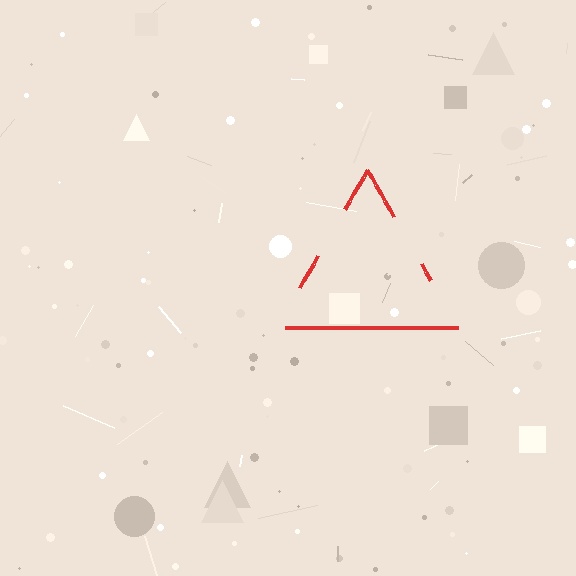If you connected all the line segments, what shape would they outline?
They would outline a triangle.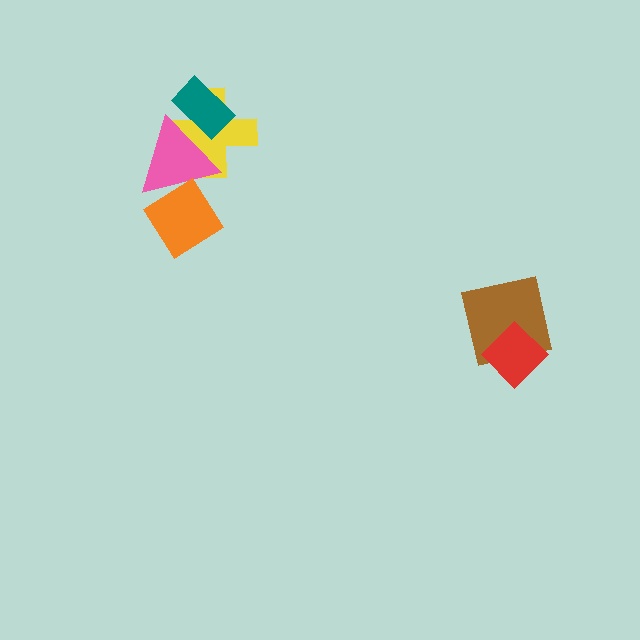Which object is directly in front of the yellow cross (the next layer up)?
The pink triangle is directly in front of the yellow cross.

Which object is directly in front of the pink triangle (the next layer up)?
The teal rectangle is directly in front of the pink triangle.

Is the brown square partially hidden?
Yes, it is partially covered by another shape.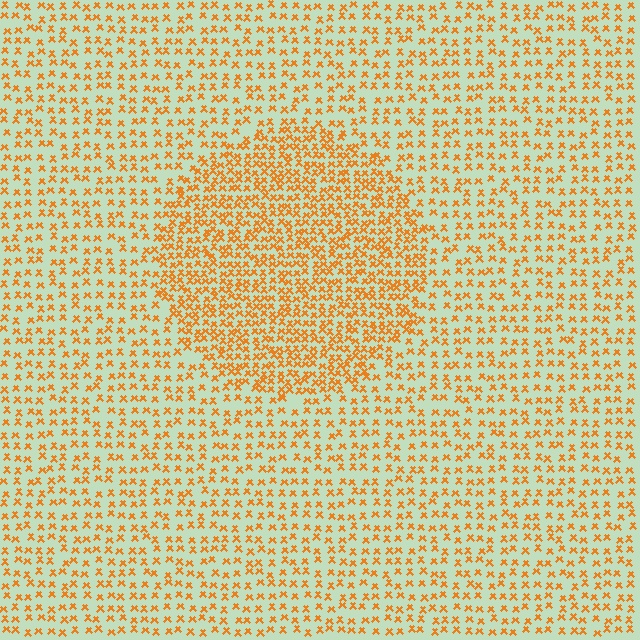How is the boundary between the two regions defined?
The boundary is defined by a change in element density (approximately 1.9x ratio). All elements are the same color, size, and shape.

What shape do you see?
I see a circle.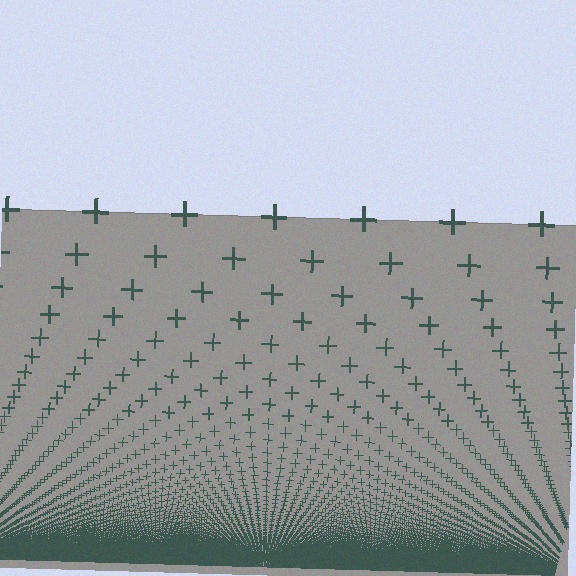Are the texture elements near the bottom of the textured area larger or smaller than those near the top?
Smaller. The gradient is inverted — elements near the bottom are smaller and denser.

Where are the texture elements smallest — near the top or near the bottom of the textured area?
Near the bottom.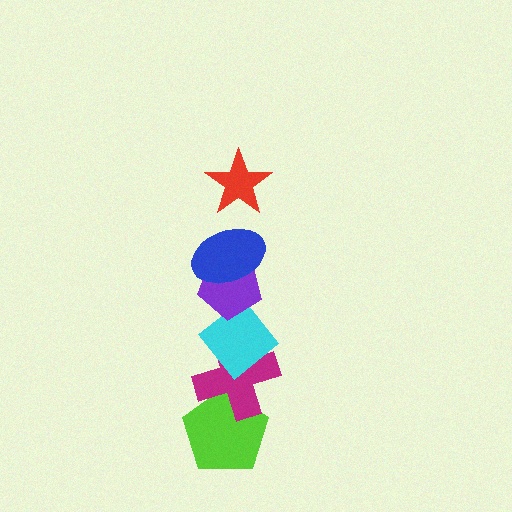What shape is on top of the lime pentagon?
The magenta cross is on top of the lime pentagon.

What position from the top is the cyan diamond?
The cyan diamond is 4th from the top.